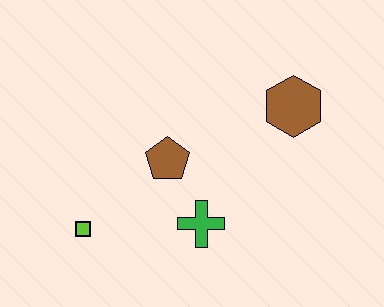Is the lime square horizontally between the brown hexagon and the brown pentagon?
No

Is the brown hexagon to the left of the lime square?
No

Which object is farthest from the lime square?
The brown hexagon is farthest from the lime square.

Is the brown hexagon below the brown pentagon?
No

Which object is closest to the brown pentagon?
The green cross is closest to the brown pentagon.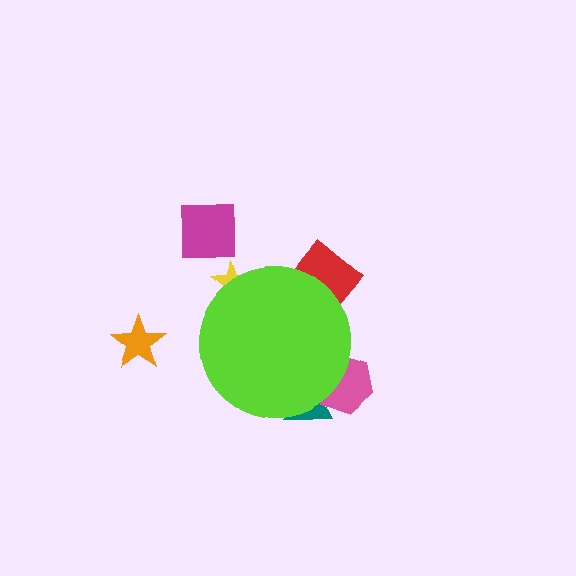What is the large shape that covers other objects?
A lime circle.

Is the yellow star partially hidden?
Yes, the yellow star is partially hidden behind the lime circle.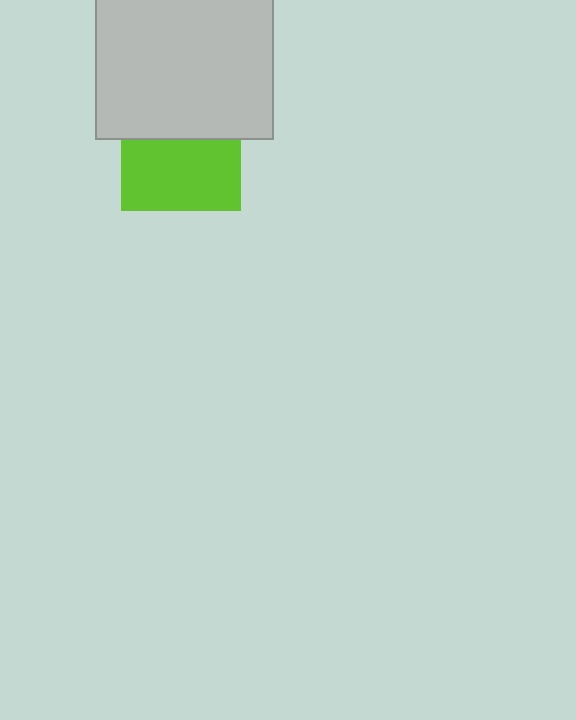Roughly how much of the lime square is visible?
About half of it is visible (roughly 59%).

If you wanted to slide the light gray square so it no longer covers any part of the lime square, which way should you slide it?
Slide it up — that is the most direct way to separate the two shapes.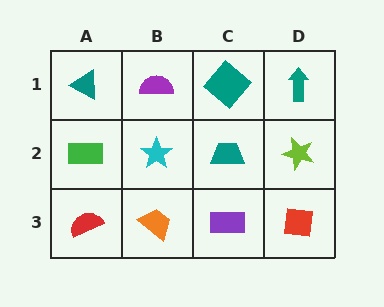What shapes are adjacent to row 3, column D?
A lime star (row 2, column D), a purple rectangle (row 3, column C).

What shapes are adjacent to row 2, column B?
A purple semicircle (row 1, column B), an orange trapezoid (row 3, column B), a green rectangle (row 2, column A), a teal trapezoid (row 2, column C).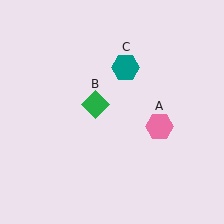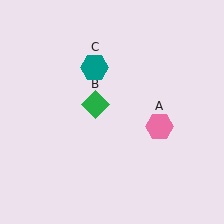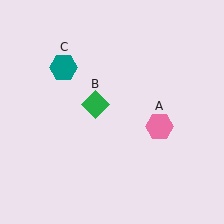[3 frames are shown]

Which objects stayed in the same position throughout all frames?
Pink hexagon (object A) and green diamond (object B) remained stationary.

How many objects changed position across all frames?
1 object changed position: teal hexagon (object C).